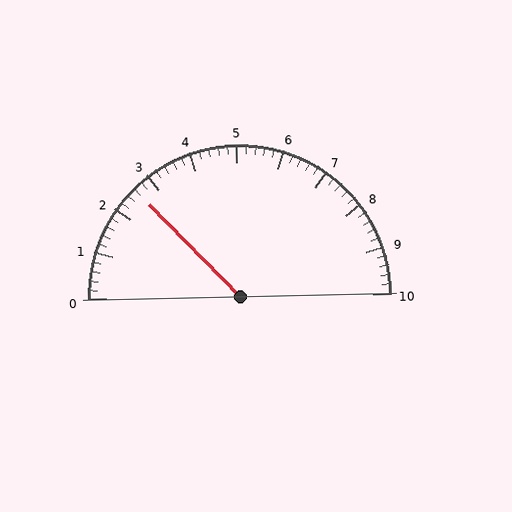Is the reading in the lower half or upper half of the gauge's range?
The reading is in the lower half of the range (0 to 10).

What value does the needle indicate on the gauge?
The needle indicates approximately 2.6.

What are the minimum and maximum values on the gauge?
The gauge ranges from 0 to 10.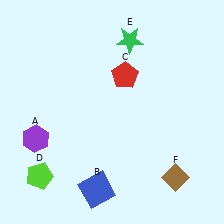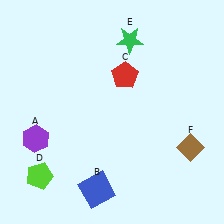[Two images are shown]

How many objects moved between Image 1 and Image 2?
1 object moved between the two images.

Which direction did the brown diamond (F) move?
The brown diamond (F) moved up.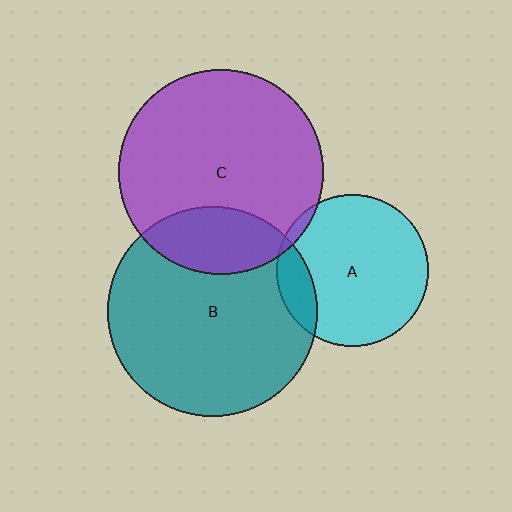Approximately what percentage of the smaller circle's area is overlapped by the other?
Approximately 5%.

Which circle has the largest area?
Circle B (teal).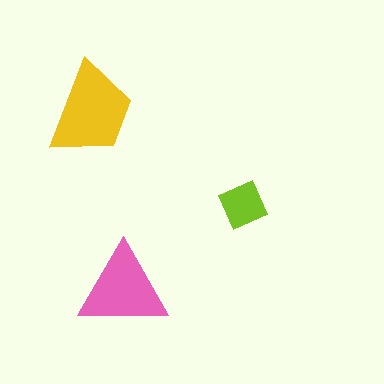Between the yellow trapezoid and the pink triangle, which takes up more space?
The yellow trapezoid.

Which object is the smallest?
The lime square.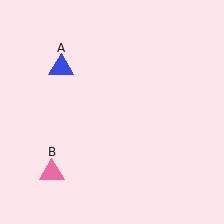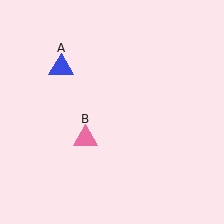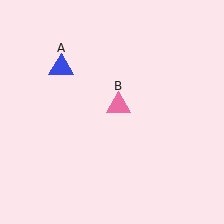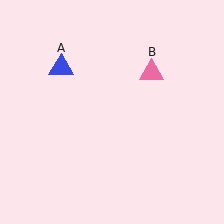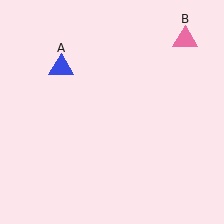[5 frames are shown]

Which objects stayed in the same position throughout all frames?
Blue triangle (object A) remained stationary.